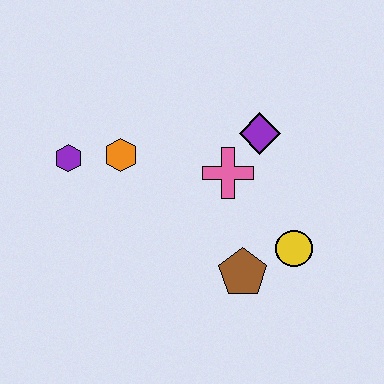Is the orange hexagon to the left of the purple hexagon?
No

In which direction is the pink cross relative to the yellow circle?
The pink cross is above the yellow circle.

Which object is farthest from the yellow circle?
The purple hexagon is farthest from the yellow circle.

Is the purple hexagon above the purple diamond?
No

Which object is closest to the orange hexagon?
The purple hexagon is closest to the orange hexagon.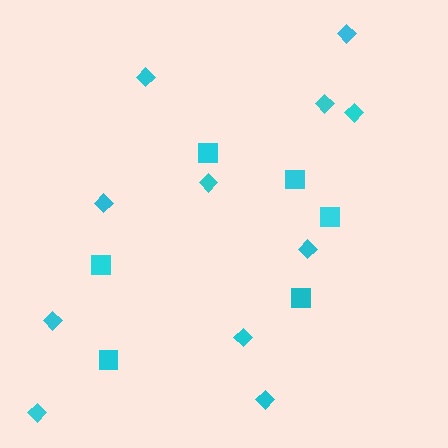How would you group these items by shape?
There are 2 groups: one group of squares (6) and one group of diamonds (11).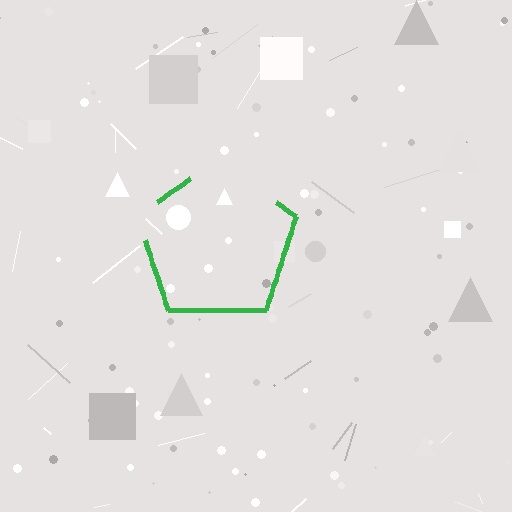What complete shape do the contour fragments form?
The contour fragments form a pentagon.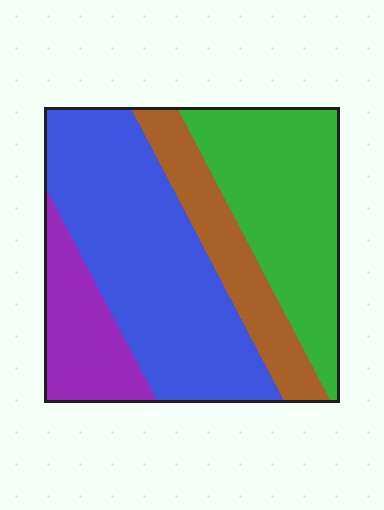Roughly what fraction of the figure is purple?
Purple takes up about one eighth (1/8) of the figure.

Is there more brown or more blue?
Blue.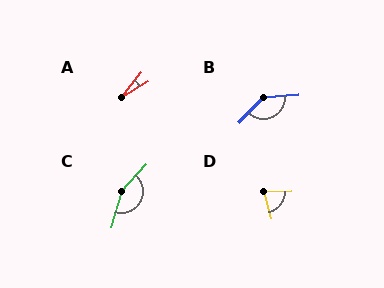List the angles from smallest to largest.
A (20°), D (76°), B (138°), C (155°).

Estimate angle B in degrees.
Approximately 138 degrees.